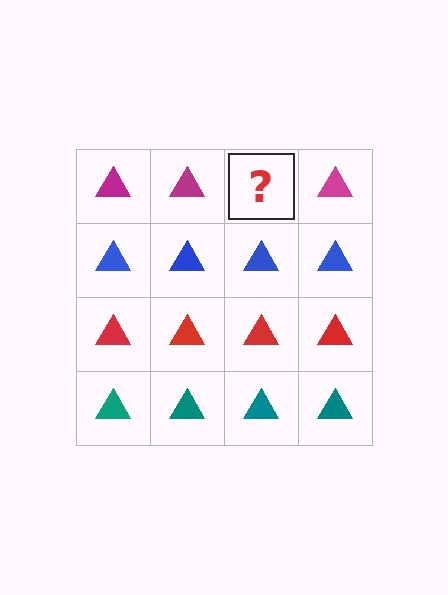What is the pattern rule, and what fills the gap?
The rule is that each row has a consistent color. The gap should be filled with a magenta triangle.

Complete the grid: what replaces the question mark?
The question mark should be replaced with a magenta triangle.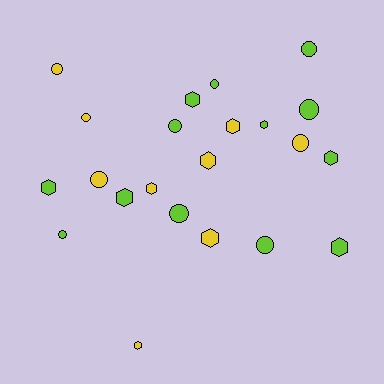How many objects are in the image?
There are 22 objects.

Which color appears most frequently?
Lime, with 13 objects.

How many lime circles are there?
There are 7 lime circles.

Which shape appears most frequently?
Hexagon, with 11 objects.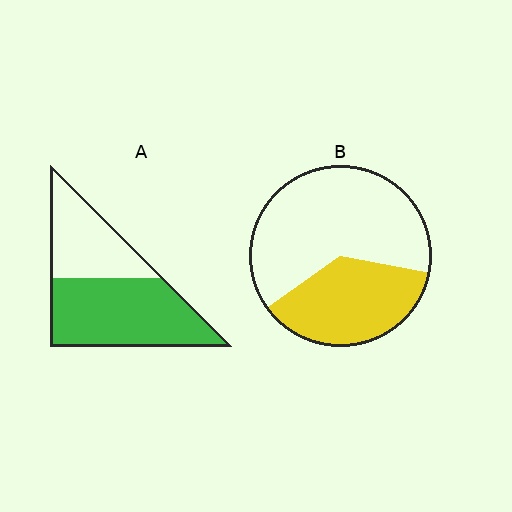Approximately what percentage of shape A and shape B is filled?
A is approximately 60% and B is approximately 35%.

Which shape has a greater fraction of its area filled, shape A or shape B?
Shape A.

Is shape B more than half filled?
No.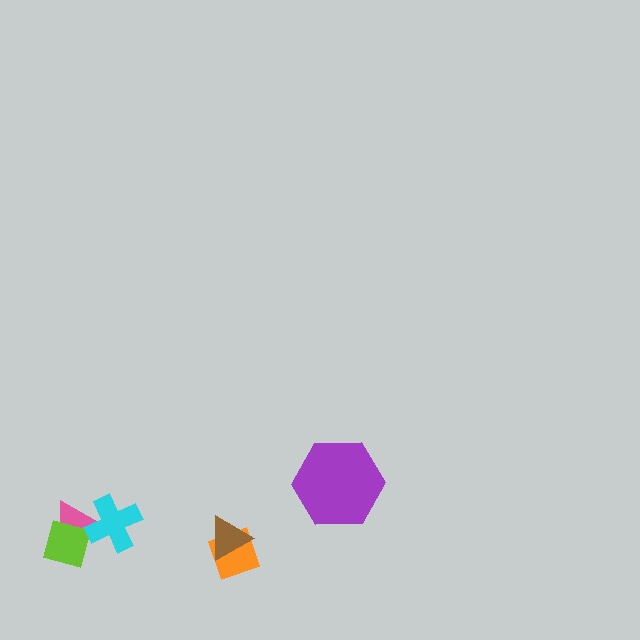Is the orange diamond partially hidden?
Yes, it is partially covered by another shape.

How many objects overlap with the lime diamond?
1 object overlaps with the lime diamond.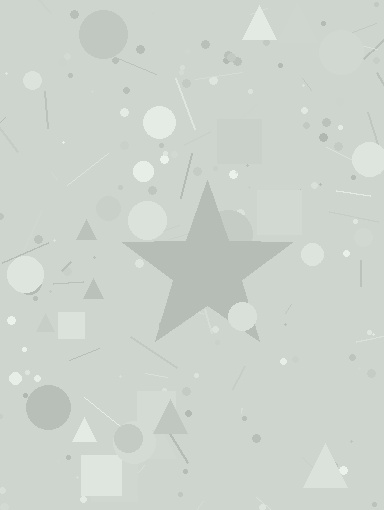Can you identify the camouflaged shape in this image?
The camouflaged shape is a star.